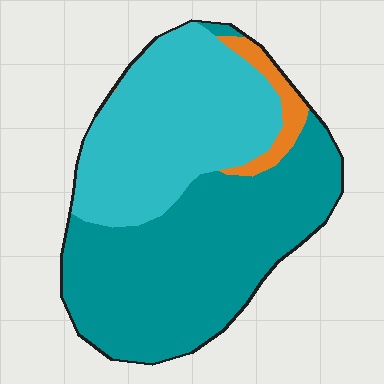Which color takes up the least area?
Orange, at roughly 5%.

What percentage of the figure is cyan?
Cyan covers around 40% of the figure.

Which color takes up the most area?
Teal, at roughly 55%.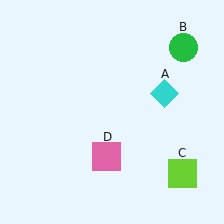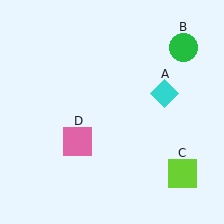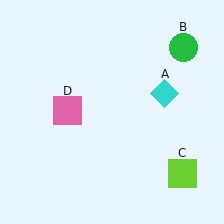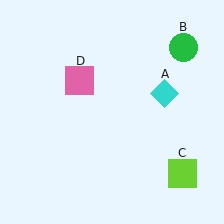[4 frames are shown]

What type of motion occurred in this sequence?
The pink square (object D) rotated clockwise around the center of the scene.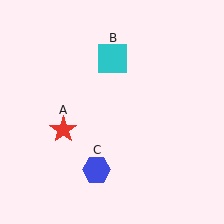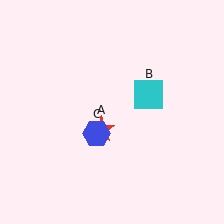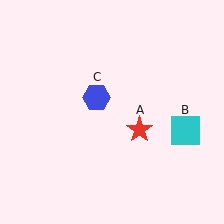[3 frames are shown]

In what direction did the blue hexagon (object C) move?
The blue hexagon (object C) moved up.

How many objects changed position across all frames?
3 objects changed position: red star (object A), cyan square (object B), blue hexagon (object C).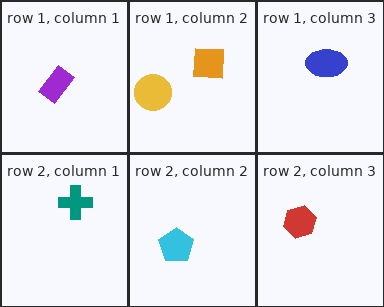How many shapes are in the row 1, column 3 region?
1.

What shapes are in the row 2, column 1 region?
The teal cross.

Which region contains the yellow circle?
The row 1, column 2 region.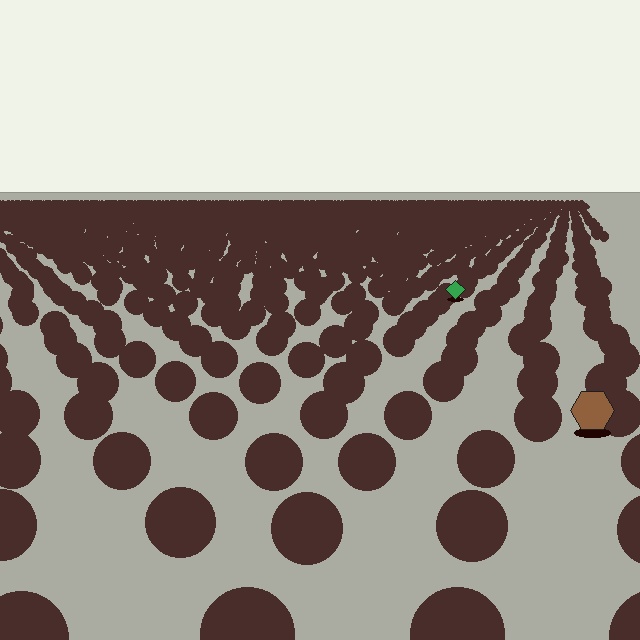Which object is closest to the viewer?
The brown hexagon is closest. The texture marks near it are larger and more spread out.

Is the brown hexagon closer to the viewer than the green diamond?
Yes. The brown hexagon is closer — you can tell from the texture gradient: the ground texture is coarser near it.